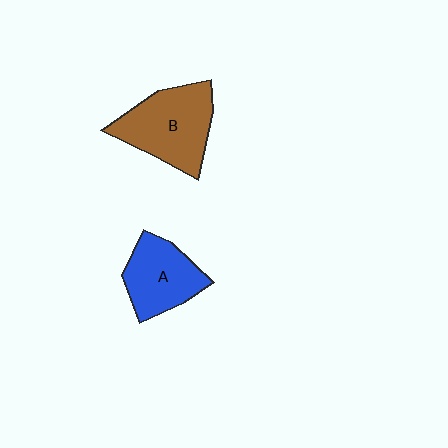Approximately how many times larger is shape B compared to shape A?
Approximately 1.3 times.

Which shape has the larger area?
Shape B (brown).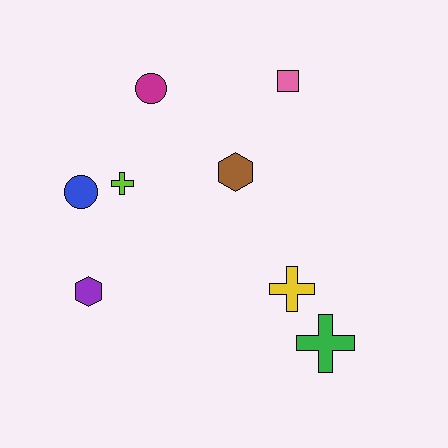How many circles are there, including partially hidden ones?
There are 2 circles.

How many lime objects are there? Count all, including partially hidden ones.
There is 1 lime object.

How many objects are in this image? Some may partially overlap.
There are 8 objects.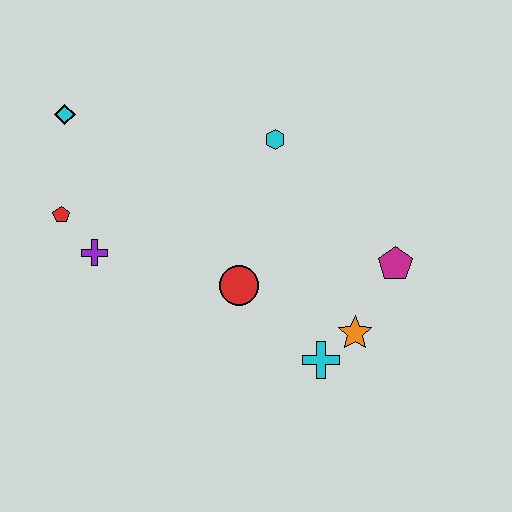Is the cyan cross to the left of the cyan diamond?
No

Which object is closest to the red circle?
The cyan cross is closest to the red circle.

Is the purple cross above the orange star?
Yes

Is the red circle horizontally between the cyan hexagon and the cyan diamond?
Yes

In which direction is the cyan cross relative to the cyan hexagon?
The cyan cross is below the cyan hexagon.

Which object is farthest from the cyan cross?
The cyan diamond is farthest from the cyan cross.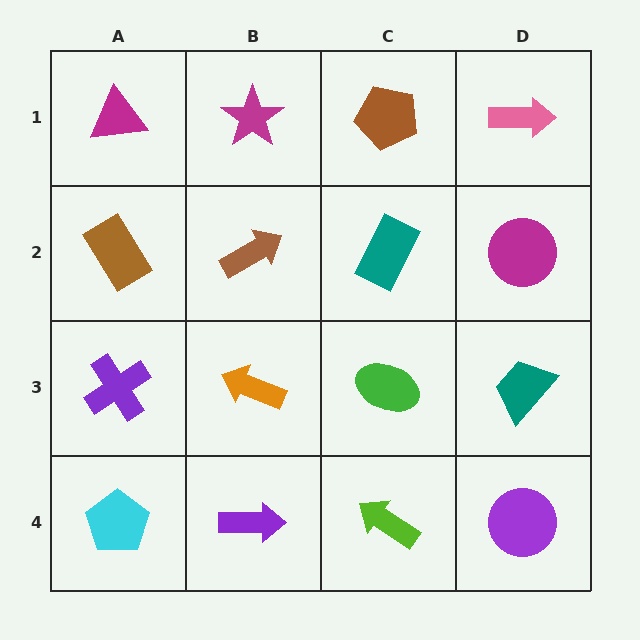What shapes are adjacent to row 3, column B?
A brown arrow (row 2, column B), a purple arrow (row 4, column B), a purple cross (row 3, column A), a green ellipse (row 3, column C).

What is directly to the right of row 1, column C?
A pink arrow.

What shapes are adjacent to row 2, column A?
A magenta triangle (row 1, column A), a purple cross (row 3, column A), a brown arrow (row 2, column B).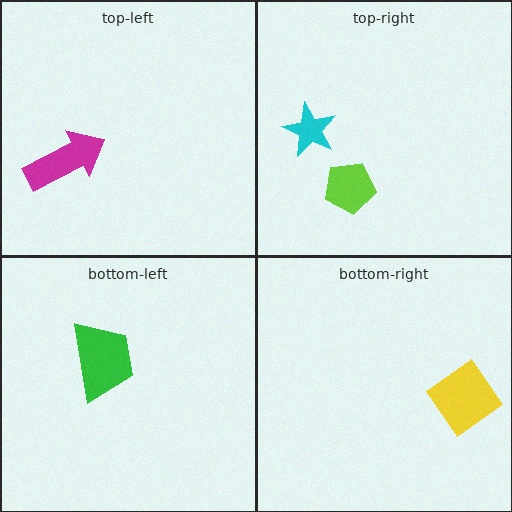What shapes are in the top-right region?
The cyan star, the lime pentagon.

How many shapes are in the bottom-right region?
1.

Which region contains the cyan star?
The top-right region.